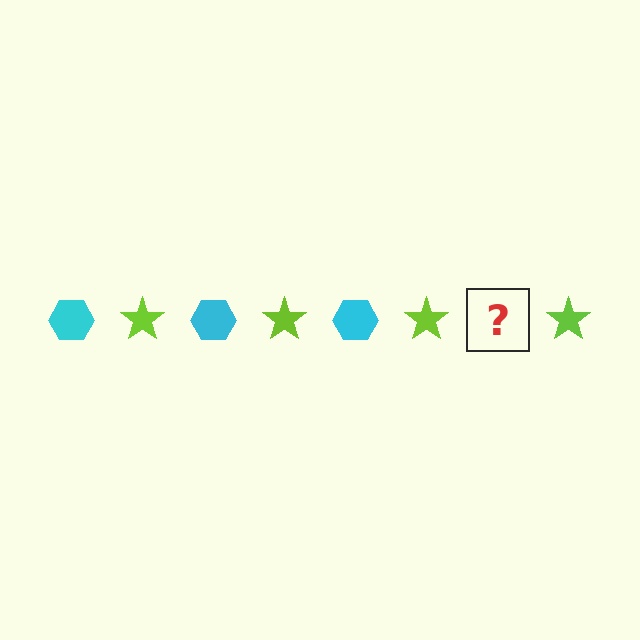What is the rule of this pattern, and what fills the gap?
The rule is that the pattern alternates between cyan hexagon and lime star. The gap should be filled with a cyan hexagon.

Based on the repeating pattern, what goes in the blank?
The blank should be a cyan hexagon.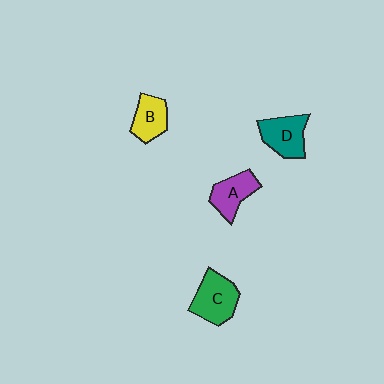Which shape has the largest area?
Shape C (green).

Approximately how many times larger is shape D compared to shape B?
Approximately 1.2 times.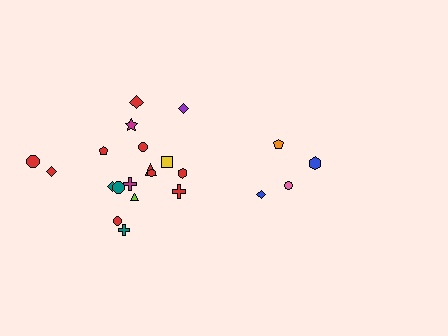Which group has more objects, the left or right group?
The left group.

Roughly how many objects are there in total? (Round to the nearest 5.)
Roughly 20 objects in total.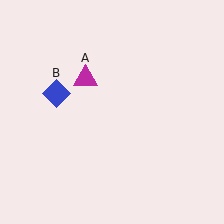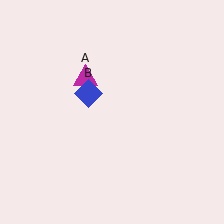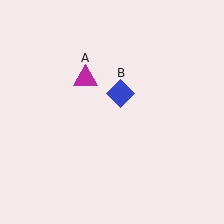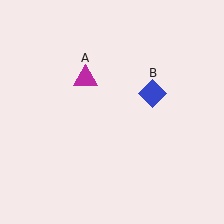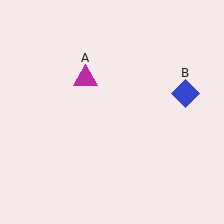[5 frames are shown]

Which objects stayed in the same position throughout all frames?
Magenta triangle (object A) remained stationary.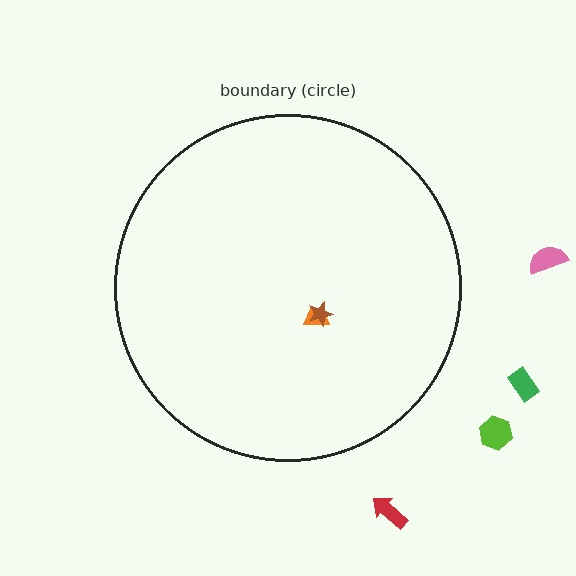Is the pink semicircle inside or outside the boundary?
Outside.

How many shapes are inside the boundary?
2 inside, 4 outside.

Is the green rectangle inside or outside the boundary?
Outside.